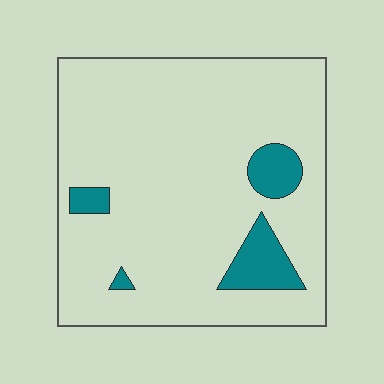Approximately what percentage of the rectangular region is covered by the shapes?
Approximately 10%.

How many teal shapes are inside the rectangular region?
4.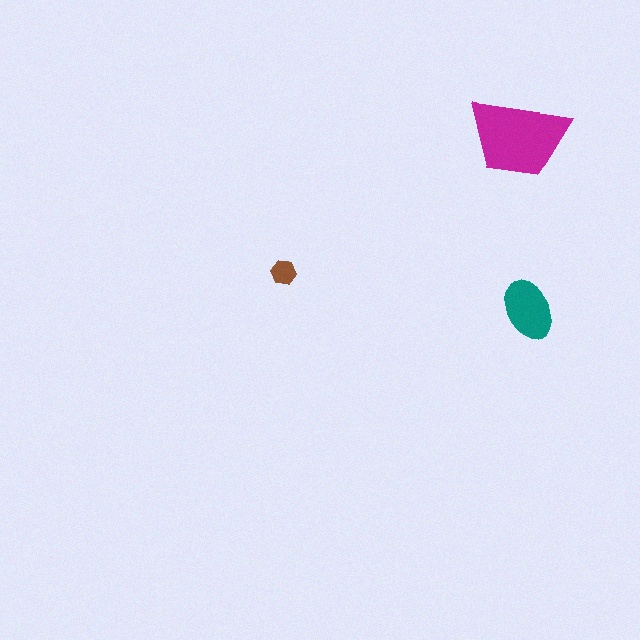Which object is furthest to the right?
The teal ellipse is rightmost.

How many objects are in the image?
There are 3 objects in the image.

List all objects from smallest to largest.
The brown hexagon, the teal ellipse, the magenta trapezoid.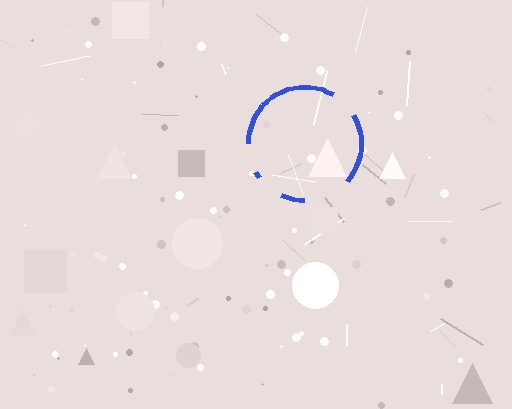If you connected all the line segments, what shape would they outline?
They would outline a circle.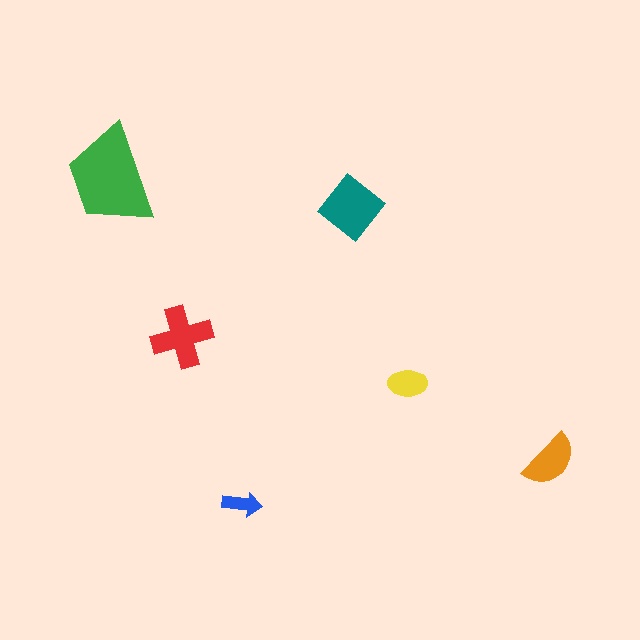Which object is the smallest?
The blue arrow.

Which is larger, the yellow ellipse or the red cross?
The red cross.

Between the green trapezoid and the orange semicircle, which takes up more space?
The green trapezoid.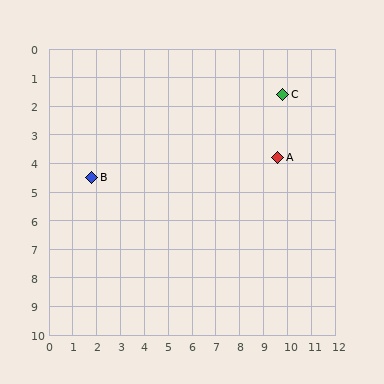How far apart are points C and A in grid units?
Points C and A are about 2.2 grid units apart.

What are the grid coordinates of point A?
Point A is at approximately (9.6, 3.8).